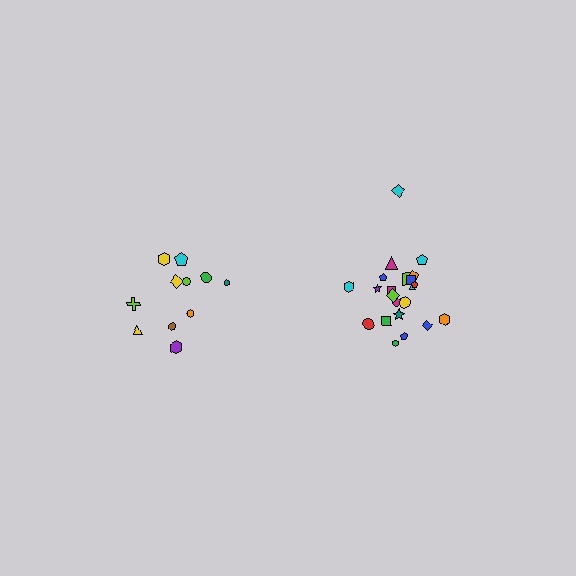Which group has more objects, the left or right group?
The right group.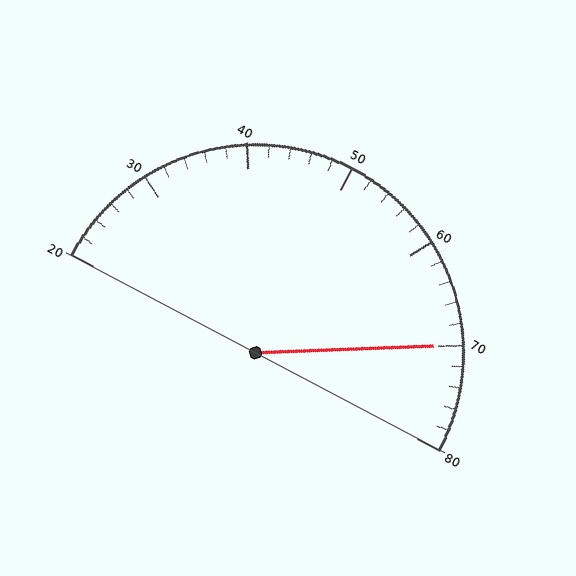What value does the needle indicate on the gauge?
The needle indicates approximately 70.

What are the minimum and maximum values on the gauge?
The gauge ranges from 20 to 80.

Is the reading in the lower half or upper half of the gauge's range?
The reading is in the upper half of the range (20 to 80).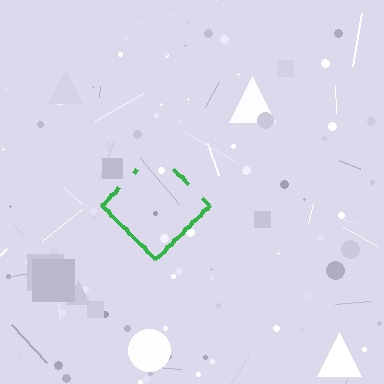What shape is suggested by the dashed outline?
The dashed outline suggests a diamond.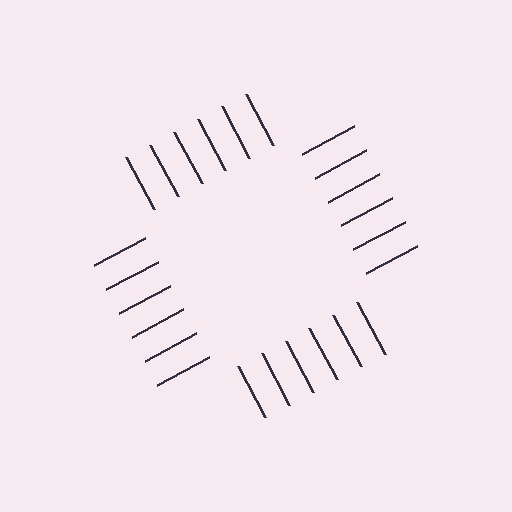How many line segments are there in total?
24 — 6 along each of the 4 edges.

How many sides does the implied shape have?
4 sides — the line-ends trace a square.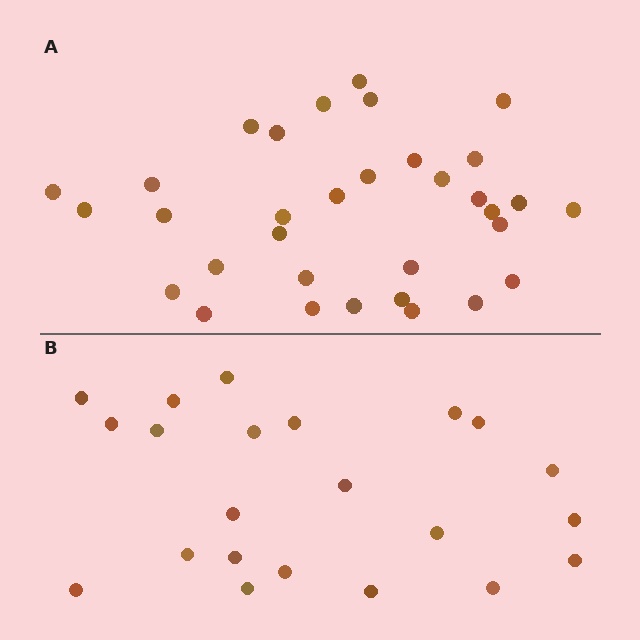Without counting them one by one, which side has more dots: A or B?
Region A (the top region) has more dots.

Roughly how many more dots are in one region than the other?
Region A has roughly 12 or so more dots than region B.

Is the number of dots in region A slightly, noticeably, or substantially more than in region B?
Region A has substantially more. The ratio is roughly 1.5 to 1.